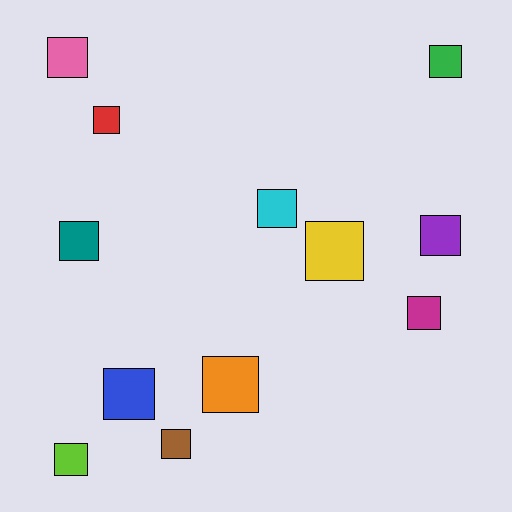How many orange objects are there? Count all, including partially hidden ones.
There is 1 orange object.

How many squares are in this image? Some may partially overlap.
There are 12 squares.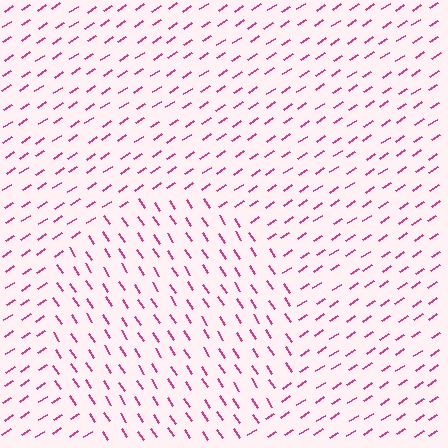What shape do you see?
I see a circle.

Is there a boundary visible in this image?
Yes, there is a texture boundary formed by a change in line orientation.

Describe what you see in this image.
The image is filled with small magenta line segments. A circle region in the image has lines oriented differently from the surrounding lines, creating a visible texture boundary.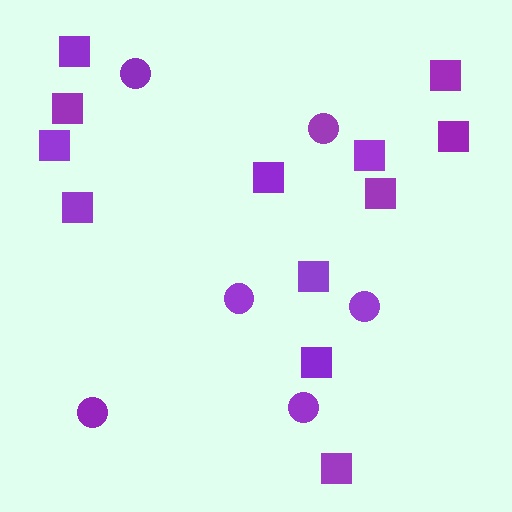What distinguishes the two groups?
There are 2 groups: one group of circles (6) and one group of squares (12).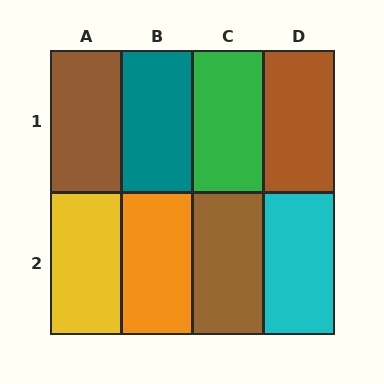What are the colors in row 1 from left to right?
Brown, teal, green, brown.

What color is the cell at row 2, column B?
Orange.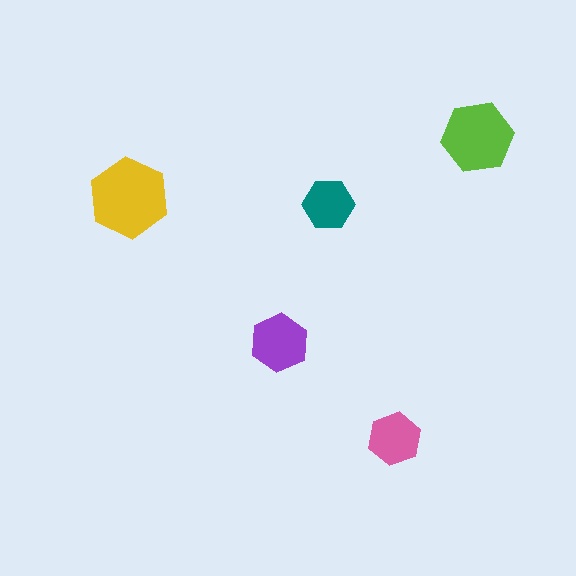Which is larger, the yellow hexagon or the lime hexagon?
The yellow one.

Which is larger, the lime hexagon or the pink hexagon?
The lime one.